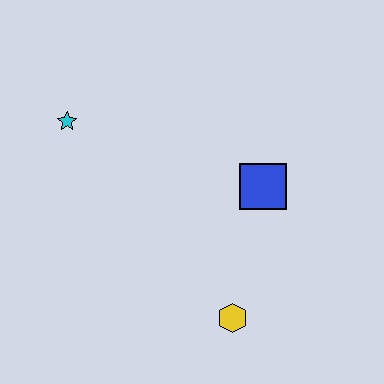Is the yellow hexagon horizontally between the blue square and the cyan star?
Yes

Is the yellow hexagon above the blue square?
No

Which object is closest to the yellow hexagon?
The blue square is closest to the yellow hexagon.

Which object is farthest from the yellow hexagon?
The cyan star is farthest from the yellow hexagon.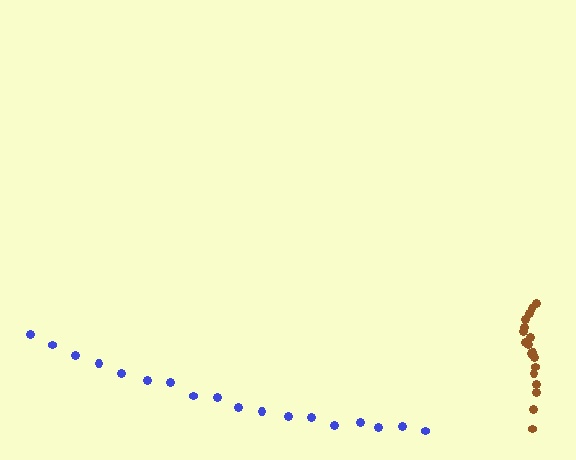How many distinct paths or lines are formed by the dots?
There are 2 distinct paths.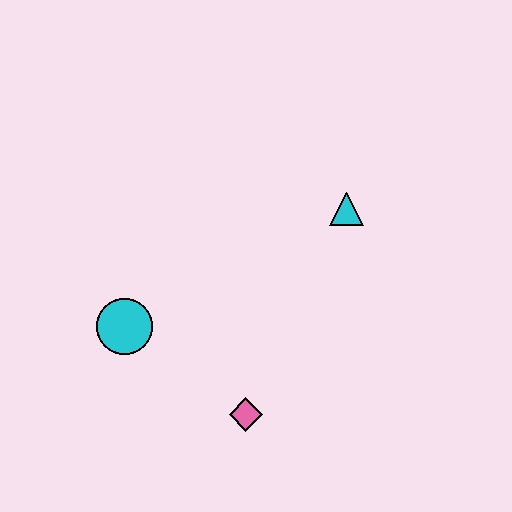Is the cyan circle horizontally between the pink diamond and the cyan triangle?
No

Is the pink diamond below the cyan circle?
Yes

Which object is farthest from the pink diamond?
The cyan triangle is farthest from the pink diamond.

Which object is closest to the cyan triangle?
The pink diamond is closest to the cyan triangle.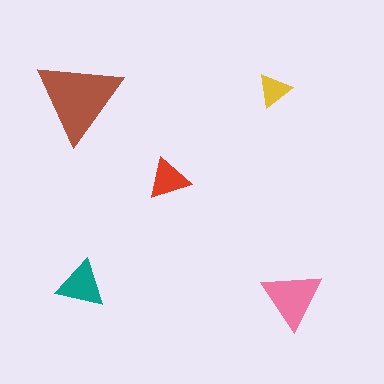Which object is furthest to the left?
The brown triangle is leftmost.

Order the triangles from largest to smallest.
the brown one, the pink one, the teal one, the red one, the yellow one.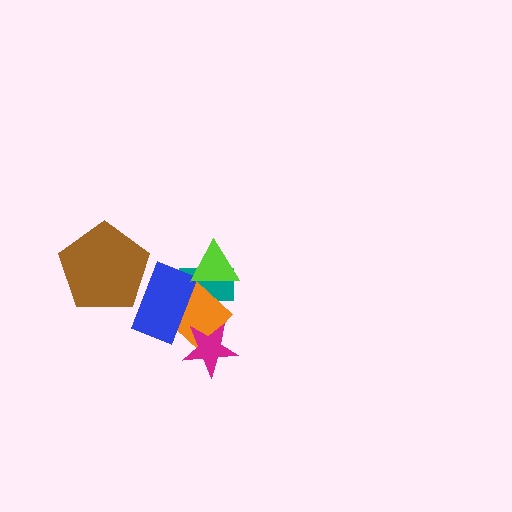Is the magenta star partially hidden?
No, no other shape covers it.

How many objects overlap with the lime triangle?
2 objects overlap with the lime triangle.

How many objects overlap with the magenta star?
1 object overlaps with the magenta star.